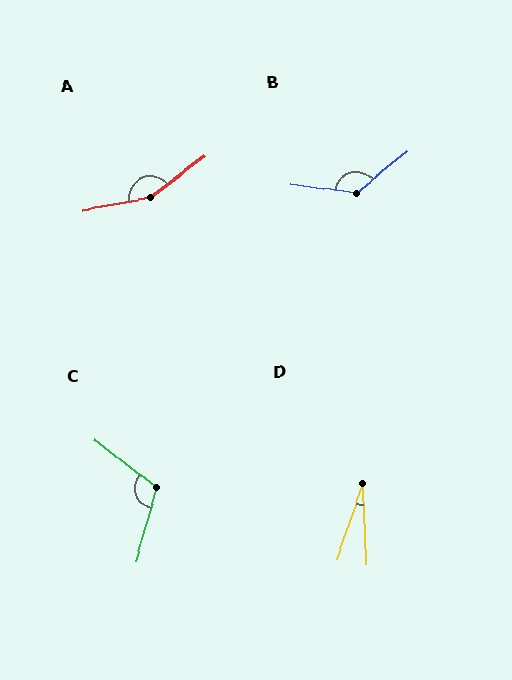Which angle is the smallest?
D, at approximately 21 degrees.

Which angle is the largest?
A, at approximately 154 degrees.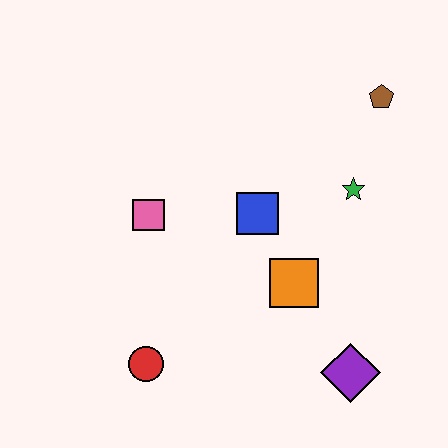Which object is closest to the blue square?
The orange square is closest to the blue square.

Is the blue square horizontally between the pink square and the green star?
Yes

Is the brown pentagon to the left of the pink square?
No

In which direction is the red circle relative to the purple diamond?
The red circle is to the left of the purple diamond.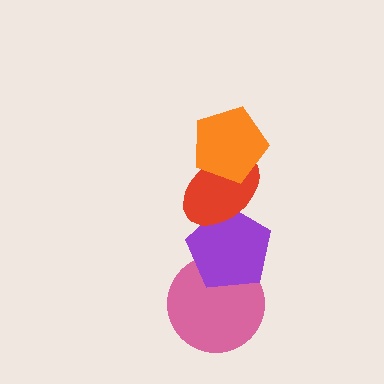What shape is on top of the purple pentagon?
The red ellipse is on top of the purple pentagon.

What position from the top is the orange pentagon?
The orange pentagon is 1st from the top.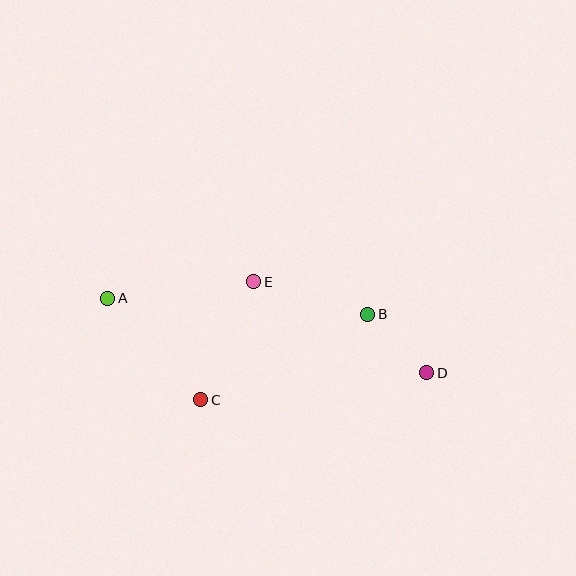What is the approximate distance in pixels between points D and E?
The distance between D and E is approximately 196 pixels.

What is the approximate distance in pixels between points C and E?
The distance between C and E is approximately 130 pixels.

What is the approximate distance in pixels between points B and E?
The distance between B and E is approximately 119 pixels.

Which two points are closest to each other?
Points B and D are closest to each other.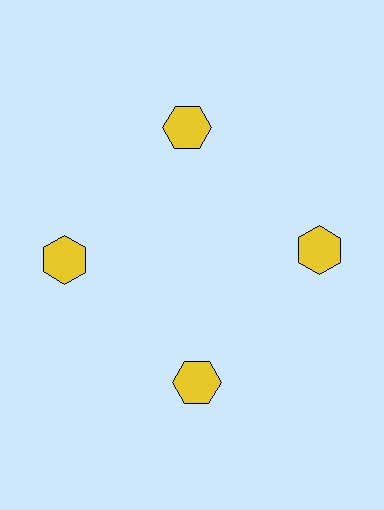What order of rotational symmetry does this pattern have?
This pattern has 4-fold rotational symmetry.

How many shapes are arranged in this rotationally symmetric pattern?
There are 4 shapes, arranged in 4 groups of 1.